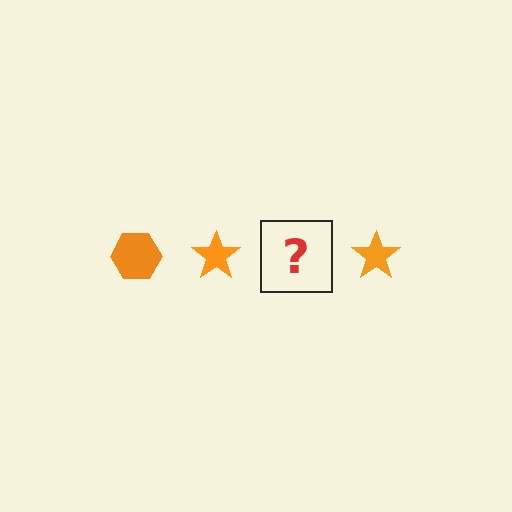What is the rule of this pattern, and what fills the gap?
The rule is that the pattern cycles through hexagon, star shapes in orange. The gap should be filled with an orange hexagon.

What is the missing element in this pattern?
The missing element is an orange hexagon.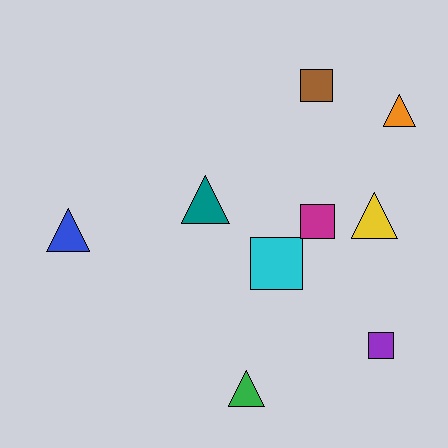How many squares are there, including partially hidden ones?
There are 4 squares.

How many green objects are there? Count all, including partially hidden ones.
There is 1 green object.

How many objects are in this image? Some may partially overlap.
There are 9 objects.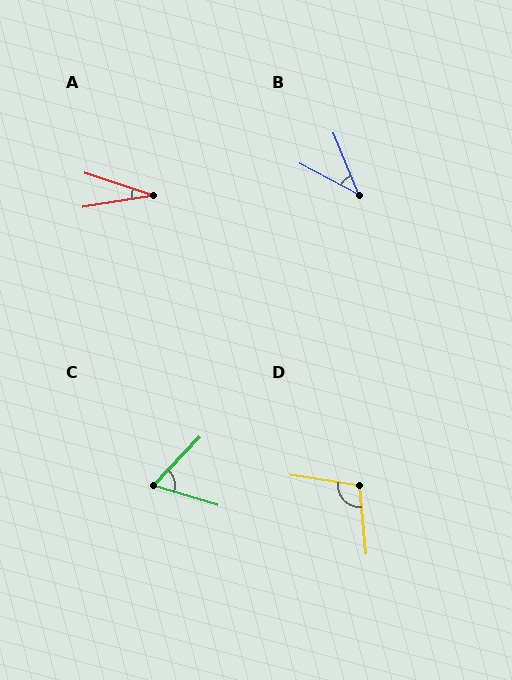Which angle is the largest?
D, at approximately 104 degrees.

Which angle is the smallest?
A, at approximately 27 degrees.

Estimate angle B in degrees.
Approximately 39 degrees.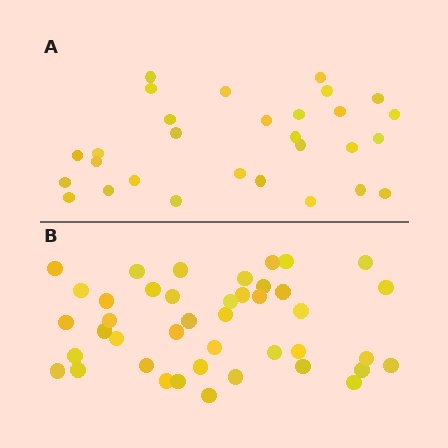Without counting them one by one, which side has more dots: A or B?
Region B (the bottom region) has more dots.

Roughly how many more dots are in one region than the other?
Region B has approximately 15 more dots than region A.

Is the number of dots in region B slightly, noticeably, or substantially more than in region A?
Region B has noticeably more, but not dramatically so. The ratio is roughly 1.4 to 1.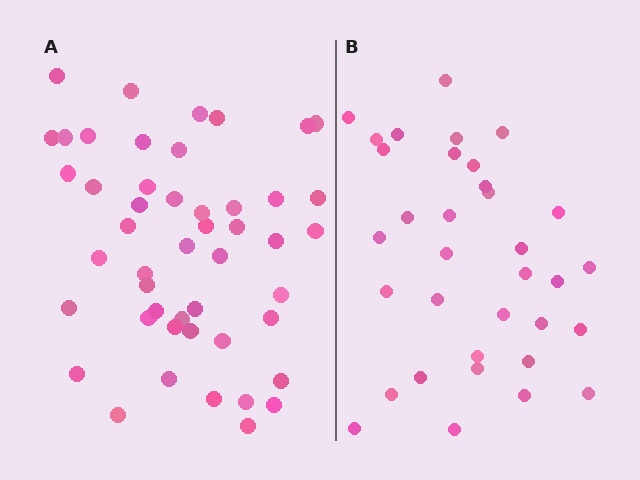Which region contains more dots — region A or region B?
Region A (the left region) has more dots.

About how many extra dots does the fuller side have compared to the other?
Region A has approximately 15 more dots than region B.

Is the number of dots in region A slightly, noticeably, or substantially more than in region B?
Region A has noticeably more, but not dramatically so. The ratio is roughly 1.4 to 1.